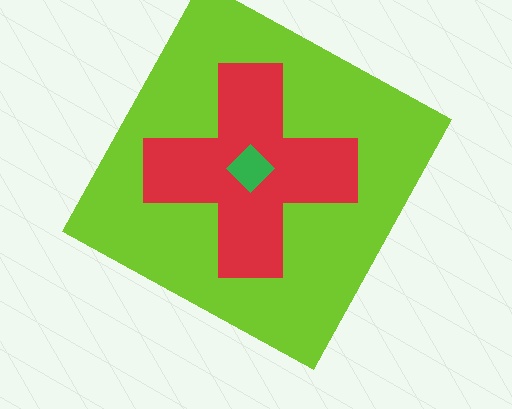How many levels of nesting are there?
3.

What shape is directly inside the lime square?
The red cross.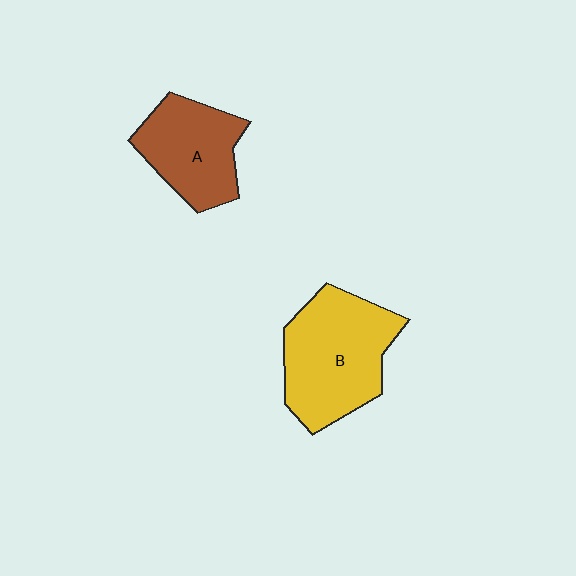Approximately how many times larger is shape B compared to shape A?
Approximately 1.4 times.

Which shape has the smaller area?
Shape A (brown).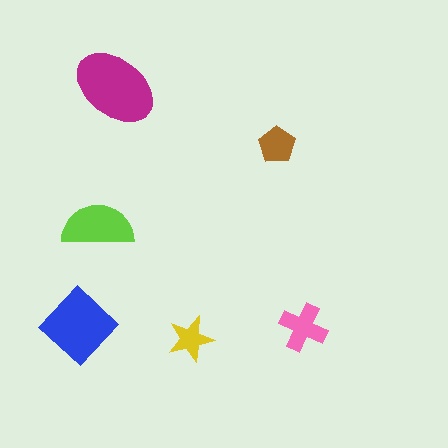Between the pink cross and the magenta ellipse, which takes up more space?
The magenta ellipse.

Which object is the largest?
The magenta ellipse.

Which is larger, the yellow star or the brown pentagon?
The brown pentagon.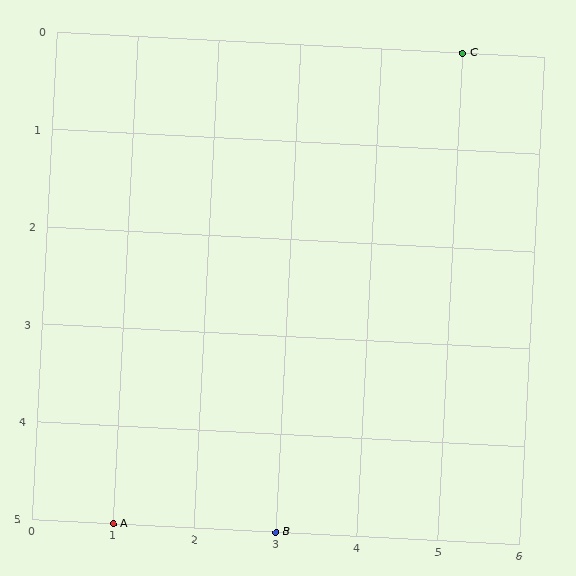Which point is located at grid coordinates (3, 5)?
Point B is at (3, 5).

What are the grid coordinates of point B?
Point B is at grid coordinates (3, 5).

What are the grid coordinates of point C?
Point C is at grid coordinates (5, 0).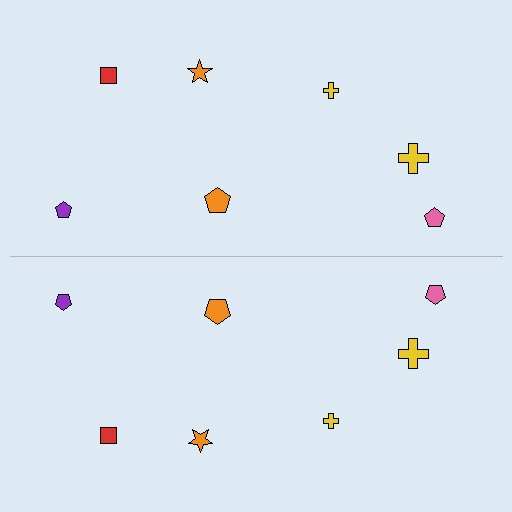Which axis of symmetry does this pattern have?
The pattern has a horizontal axis of symmetry running through the center of the image.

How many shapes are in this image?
There are 14 shapes in this image.